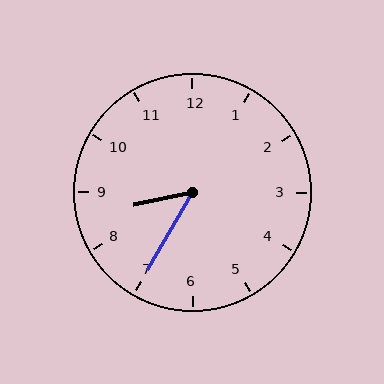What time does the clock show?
8:35.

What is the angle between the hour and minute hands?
Approximately 48 degrees.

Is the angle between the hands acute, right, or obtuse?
It is acute.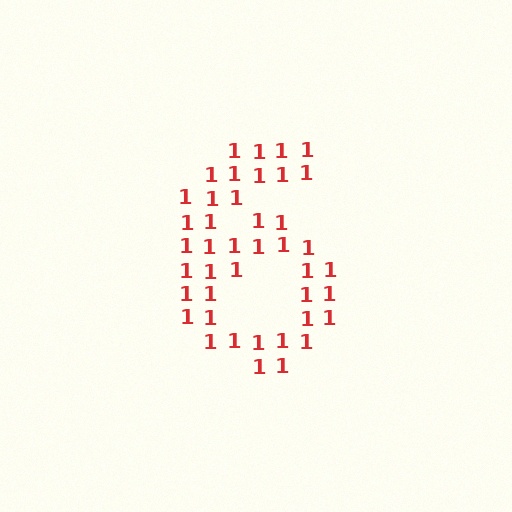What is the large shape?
The large shape is the digit 6.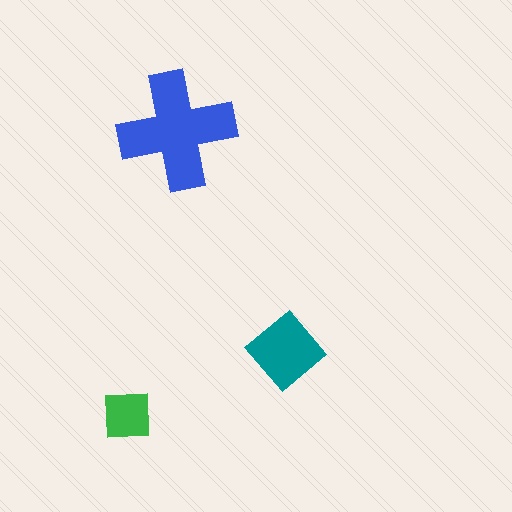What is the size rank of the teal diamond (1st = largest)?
2nd.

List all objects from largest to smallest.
The blue cross, the teal diamond, the green square.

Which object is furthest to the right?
The teal diamond is rightmost.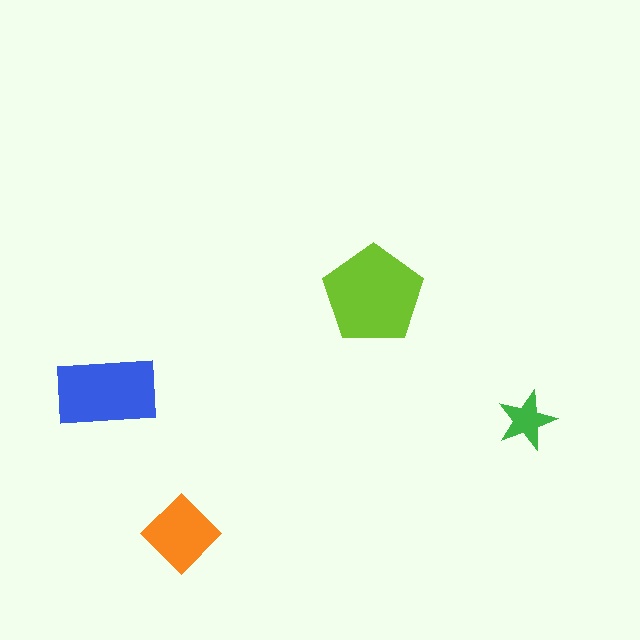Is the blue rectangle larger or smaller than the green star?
Larger.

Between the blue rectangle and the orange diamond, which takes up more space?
The blue rectangle.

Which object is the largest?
The lime pentagon.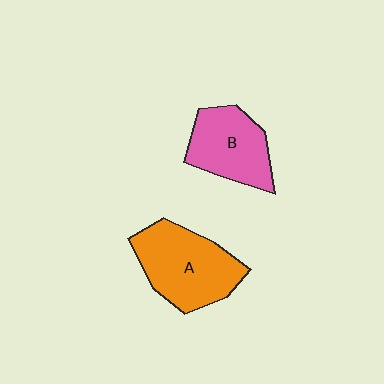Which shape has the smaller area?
Shape B (pink).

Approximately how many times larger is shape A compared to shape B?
Approximately 1.3 times.